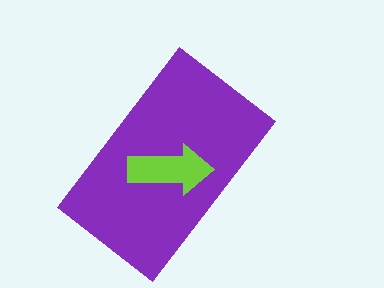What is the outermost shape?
The purple rectangle.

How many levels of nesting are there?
2.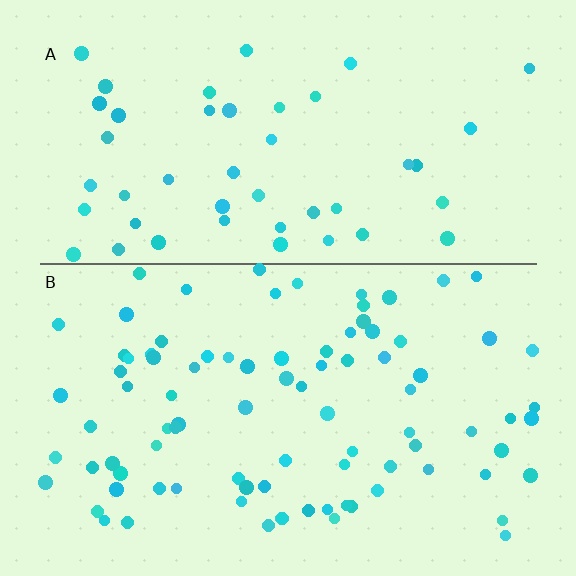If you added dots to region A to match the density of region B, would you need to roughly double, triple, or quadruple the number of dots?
Approximately double.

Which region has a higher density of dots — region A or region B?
B (the bottom).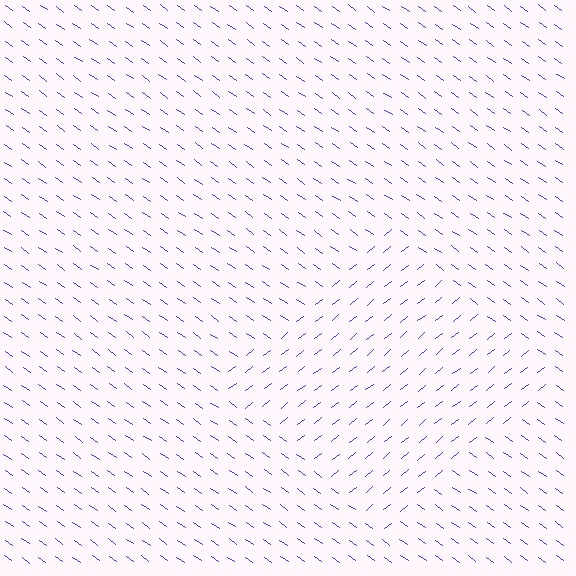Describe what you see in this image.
The image is filled with small blue line segments. A diamond region in the image has lines oriented differently from the surrounding lines, creating a visible texture boundary.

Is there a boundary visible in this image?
Yes, there is a texture boundary formed by a change in line orientation.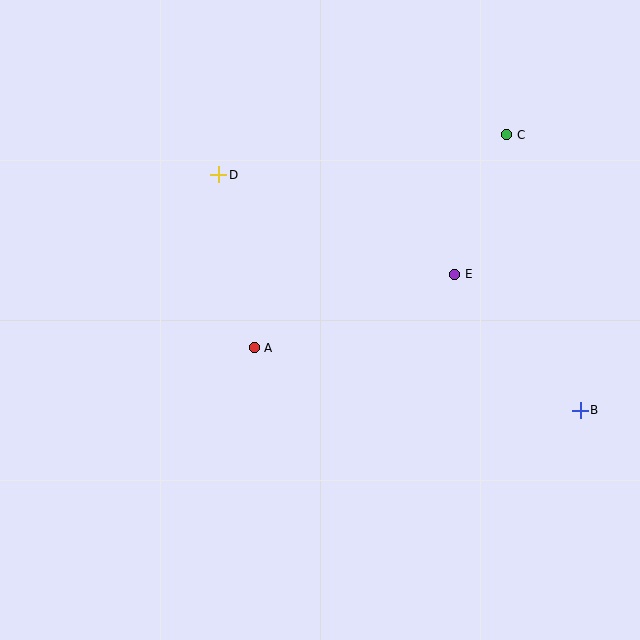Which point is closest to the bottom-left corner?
Point A is closest to the bottom-left corner.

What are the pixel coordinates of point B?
Point B is at (580, 410).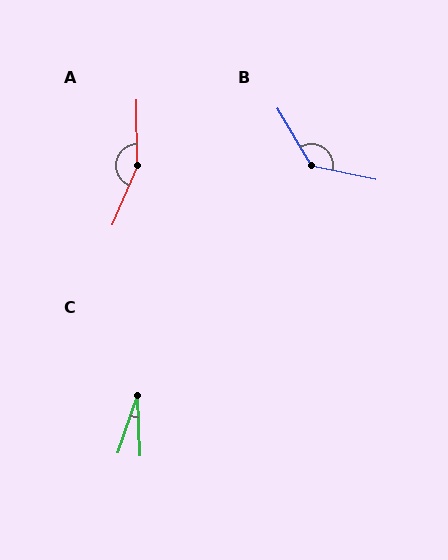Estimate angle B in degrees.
Approximately 133 degrees.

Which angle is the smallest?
C, at approximately 21 degrees.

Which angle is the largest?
A, at approximately 157 degrees.